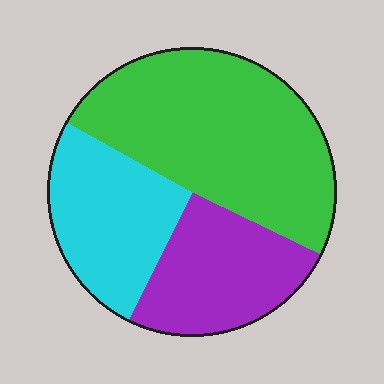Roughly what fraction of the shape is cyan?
Cyan takes up about one quarter (1/4) of the shape.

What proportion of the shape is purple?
Purple takes up about one quarter (1/4) of the shape.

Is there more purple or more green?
Green.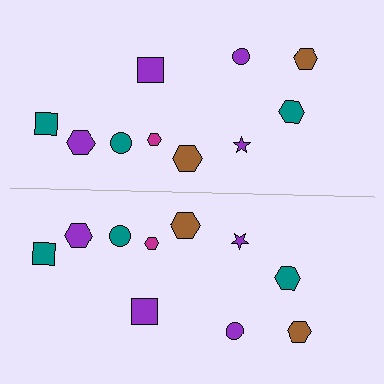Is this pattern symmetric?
Yes, this pattern has bilateral (reflection) symmetry.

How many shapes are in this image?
There are 20 shapes in this image.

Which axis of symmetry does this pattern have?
The pattern has a horizontal axis of symmetry running through the center of the image.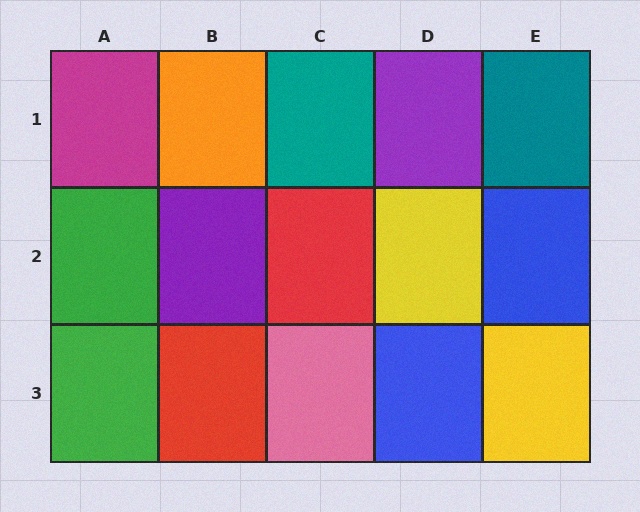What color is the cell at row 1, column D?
Purple.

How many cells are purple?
2 cells are purple.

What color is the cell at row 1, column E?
Teal.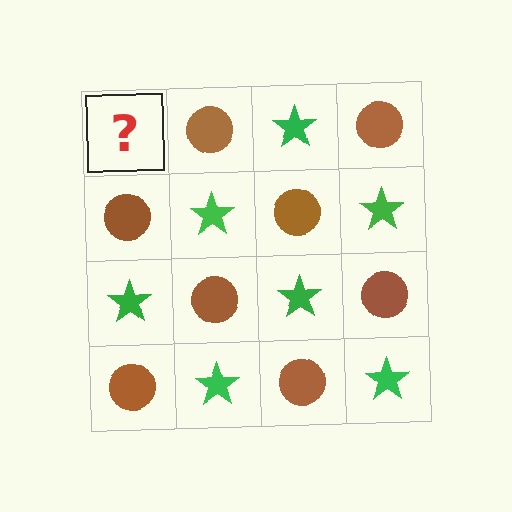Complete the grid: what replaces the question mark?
The question mark should be replaced with a green star.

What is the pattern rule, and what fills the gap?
The rule is that it alternates green star and brown circle in a checkerboard pattern. The gap should be filled with a green star.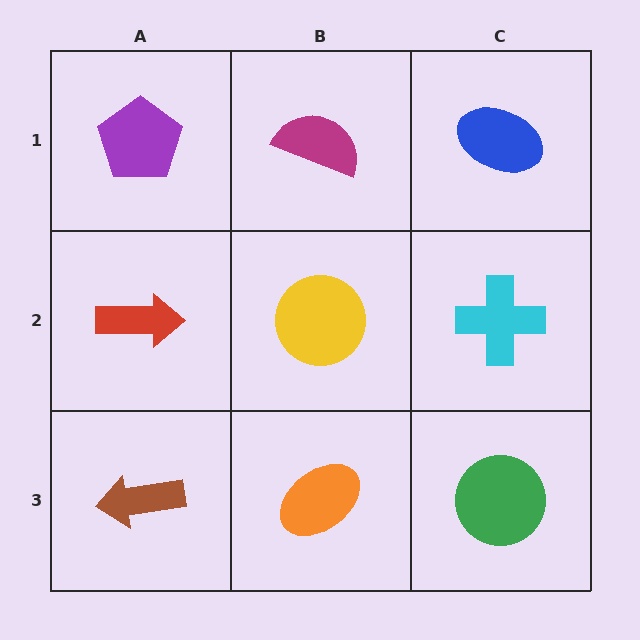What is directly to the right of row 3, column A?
An orange ellipse.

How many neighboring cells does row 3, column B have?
3.